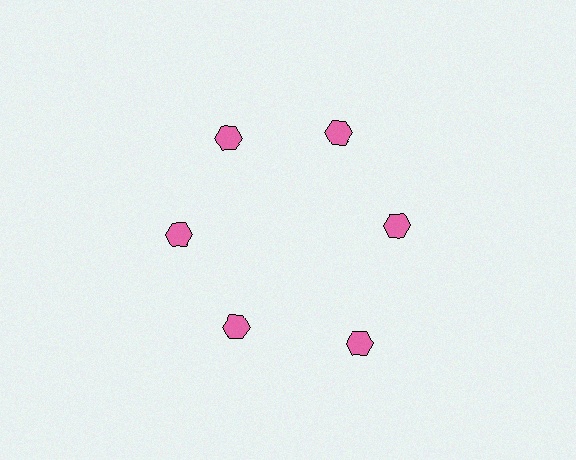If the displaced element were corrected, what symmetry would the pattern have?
It would have 6-fold rotational symmetry — the pattern would map onto itself every 60 degrees.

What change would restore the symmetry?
The symmetry would be restored by moving it inward, back onto the ring so that all 6 hexagons sit at equal angles and equal distance from the center.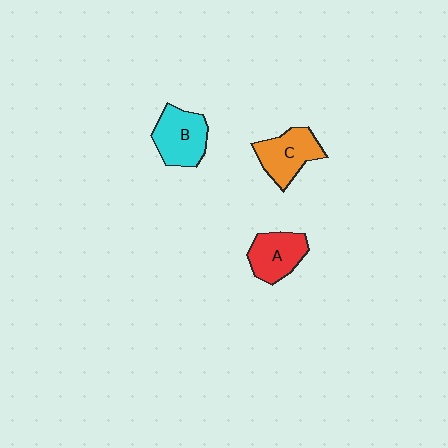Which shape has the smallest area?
Shape A (red).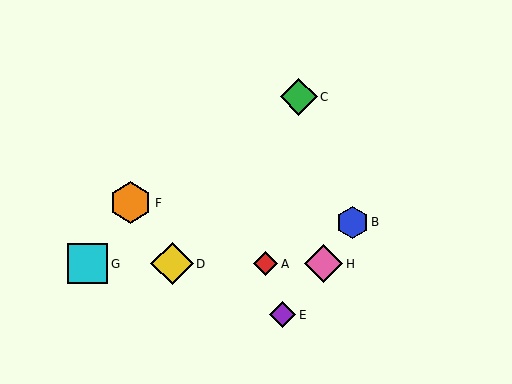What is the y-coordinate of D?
Object D is at y≈264.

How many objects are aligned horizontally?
4 objects (A, D, G, H) are aligned horizontally.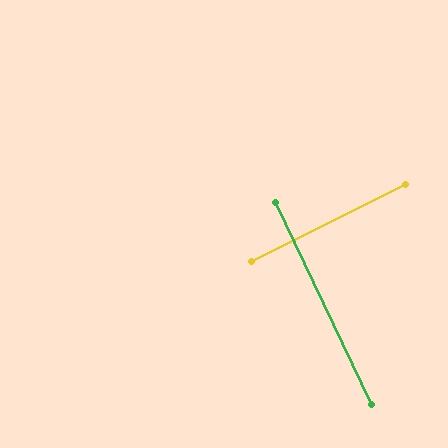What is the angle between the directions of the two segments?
Approximately 89 degrees.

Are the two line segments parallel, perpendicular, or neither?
Perpendicular — they meet at approximately 89°.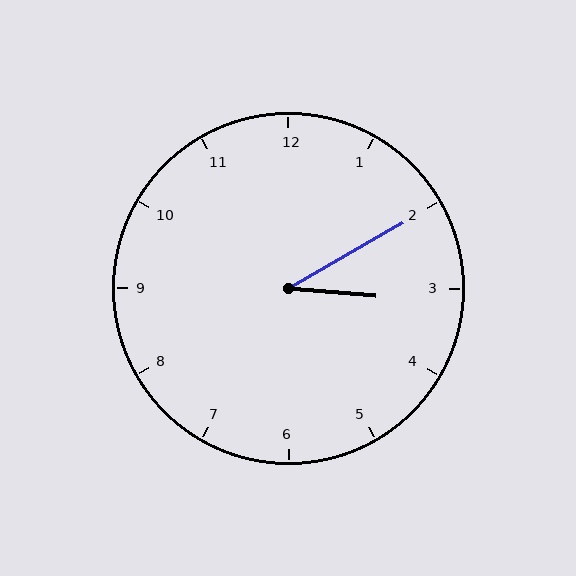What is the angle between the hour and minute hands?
Approximately 35 degrees.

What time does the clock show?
3:10.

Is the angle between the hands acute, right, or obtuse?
It is acute.